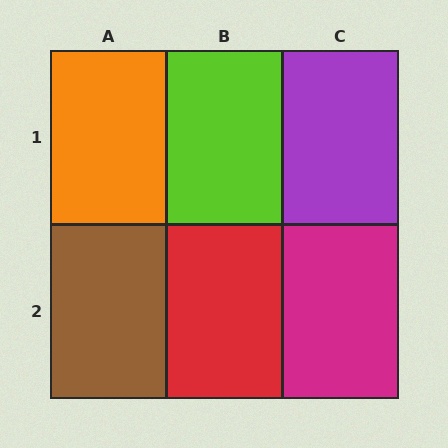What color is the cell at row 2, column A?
Brown.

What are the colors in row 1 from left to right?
Orange, lime, purple.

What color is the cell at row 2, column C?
Magenta.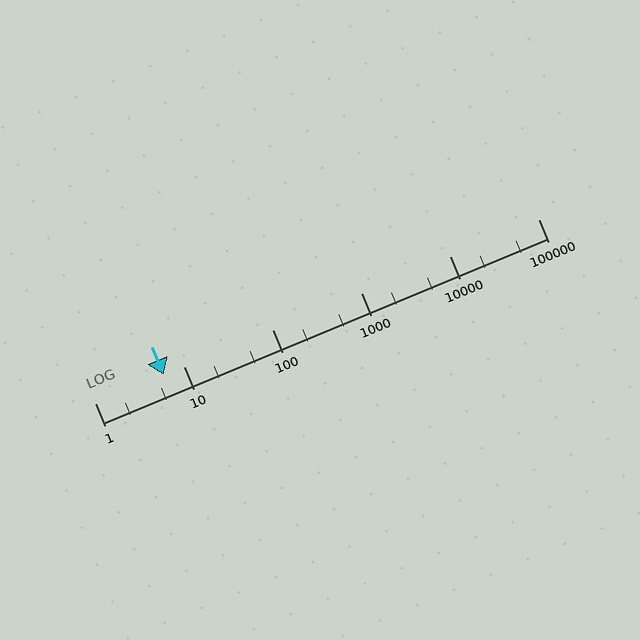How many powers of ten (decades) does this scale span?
The scale spans 5 decades, from 1 to 100000.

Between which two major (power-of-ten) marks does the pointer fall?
The pointer is between 1 and 10.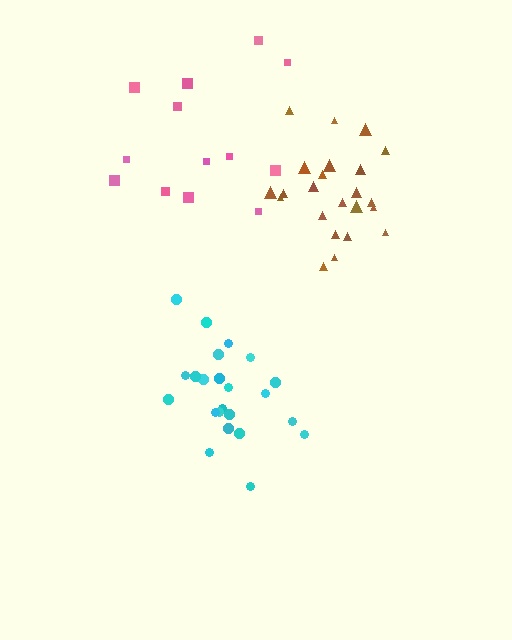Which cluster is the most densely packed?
Cyan.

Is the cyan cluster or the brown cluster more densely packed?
Cyan.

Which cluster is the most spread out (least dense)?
Pink.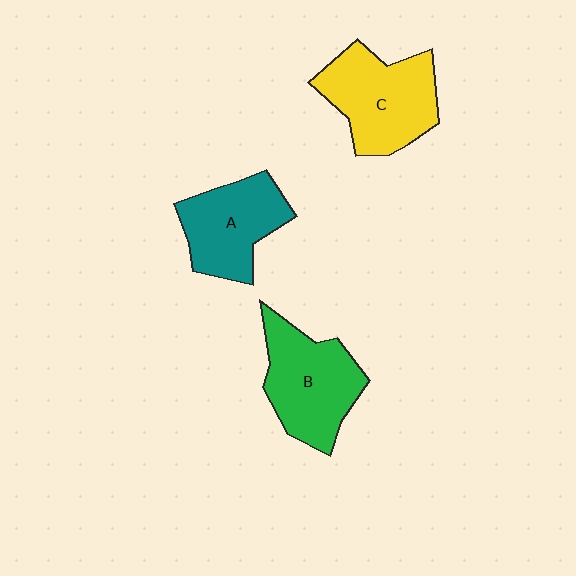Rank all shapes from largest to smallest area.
From largest to smallest: C (yellow), B (green), A (teal).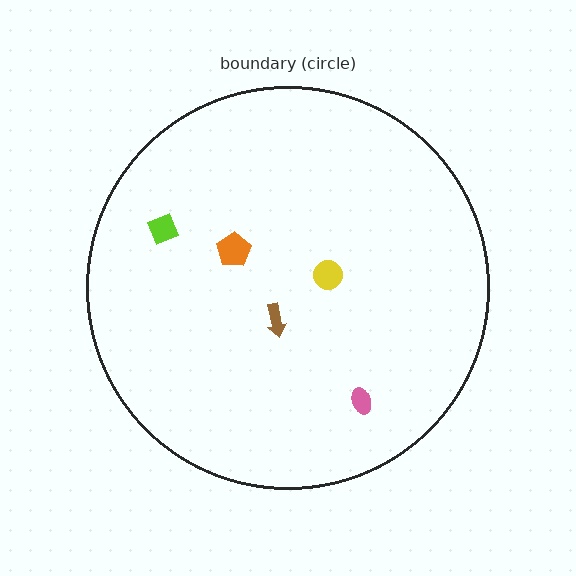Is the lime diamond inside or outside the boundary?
Inside.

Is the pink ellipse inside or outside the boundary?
Inside.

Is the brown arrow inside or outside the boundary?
Inside.